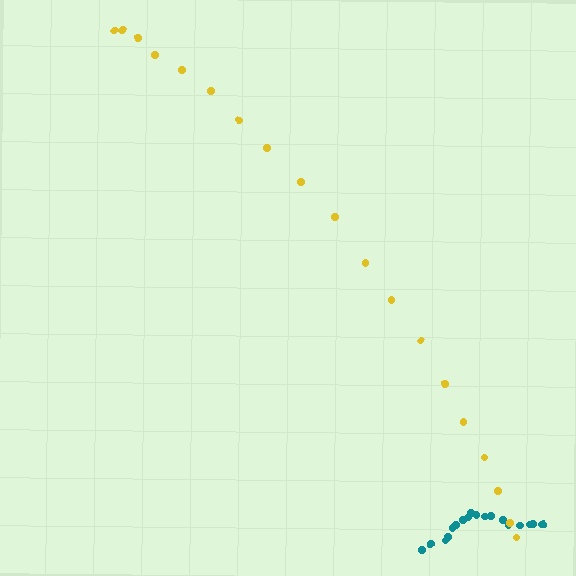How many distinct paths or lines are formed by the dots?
There are 2 distinct paths.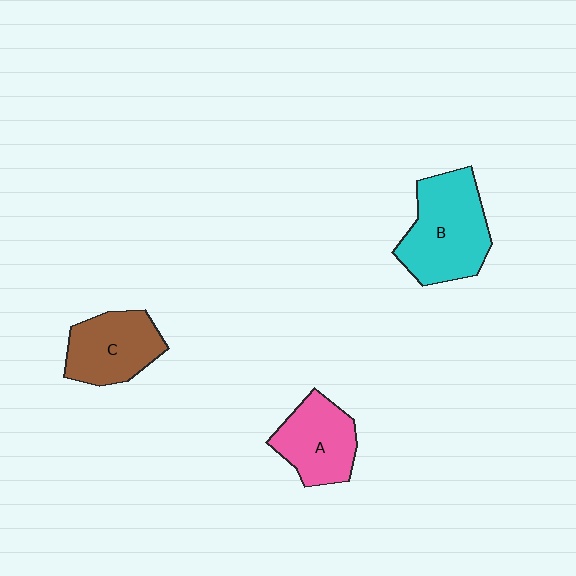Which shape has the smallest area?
Shape A (pink).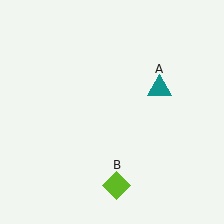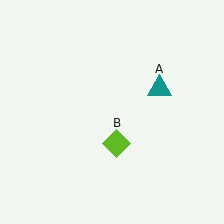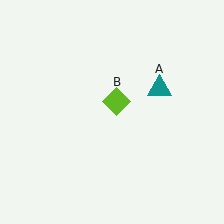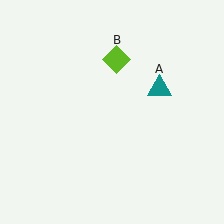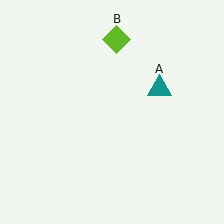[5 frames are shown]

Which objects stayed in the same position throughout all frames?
Teal triangle (object A) remained stationary.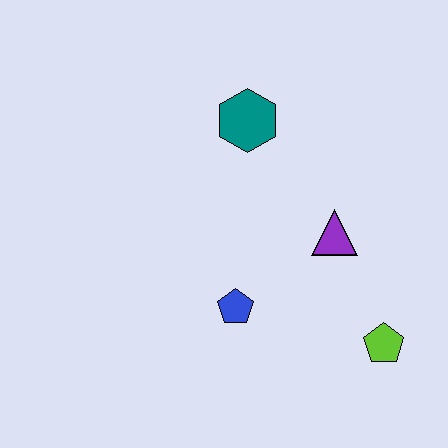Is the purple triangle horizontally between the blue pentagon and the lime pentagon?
Yes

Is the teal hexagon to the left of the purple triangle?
Yes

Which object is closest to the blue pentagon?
The purple triangle is closest to the blue pentagon.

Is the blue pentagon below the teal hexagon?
Yes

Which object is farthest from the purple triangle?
The teal hexagon is farthest from the purple triangle.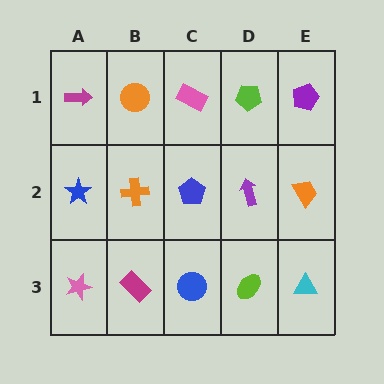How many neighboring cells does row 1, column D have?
3.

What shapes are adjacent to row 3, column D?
A purple arrow (row 2, column D), a blue circle (row 3, column C), a cyan triangle (row 3, column E).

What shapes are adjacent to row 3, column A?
A blue star (row 2, column A), a magenta rectangle (row 3, column B).